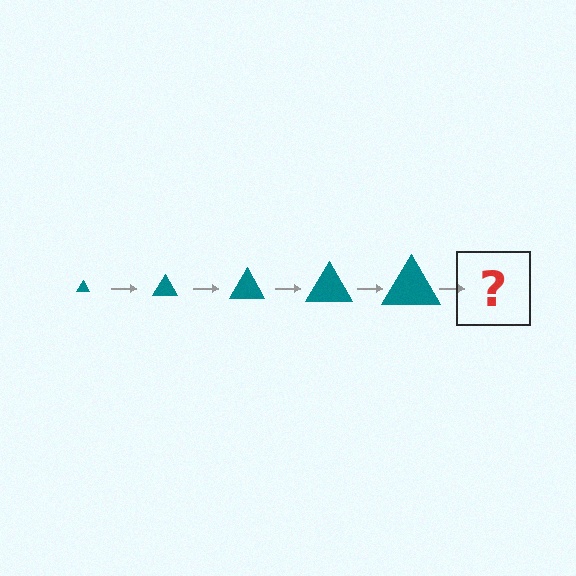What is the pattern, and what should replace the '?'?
The pattern is that the triangle gets progressively larger each step. The '?' should be a teal triangle, larger than the previous one.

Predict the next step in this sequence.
The next step is a teal triangle, larger than the previous one.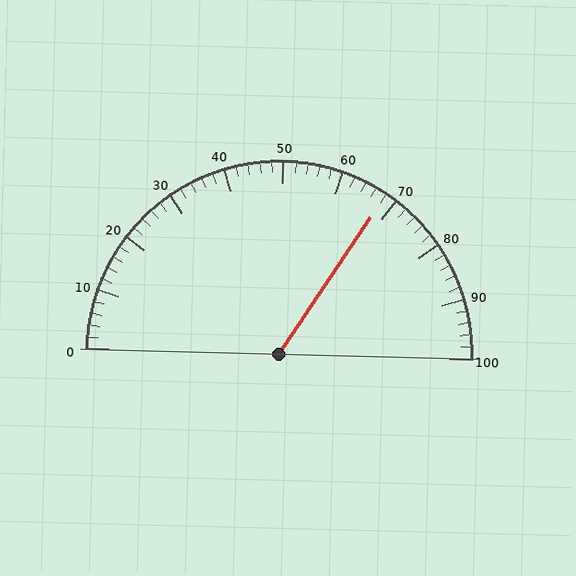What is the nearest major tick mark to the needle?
The nearest major tick mark is 70.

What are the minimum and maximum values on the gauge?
The gauge ranges from 0 to 100.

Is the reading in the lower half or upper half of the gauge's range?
The reading is in the upper half of the range (0 to 100).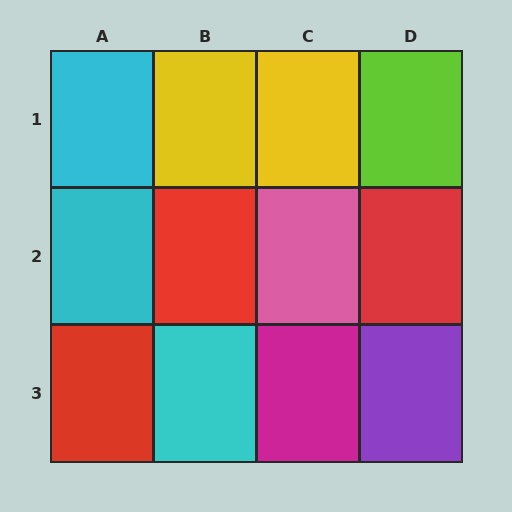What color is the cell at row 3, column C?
Magenta.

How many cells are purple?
1 cell is purple.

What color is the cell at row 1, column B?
Yellow.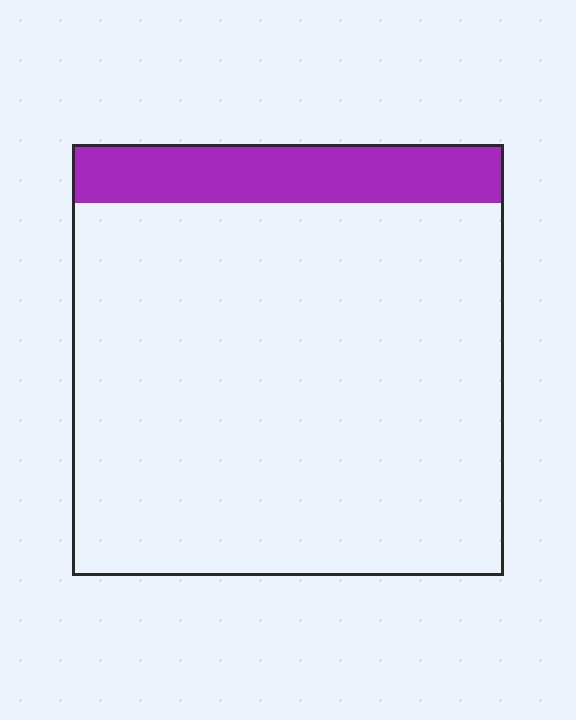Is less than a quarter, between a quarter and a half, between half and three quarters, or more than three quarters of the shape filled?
Less than a quarter.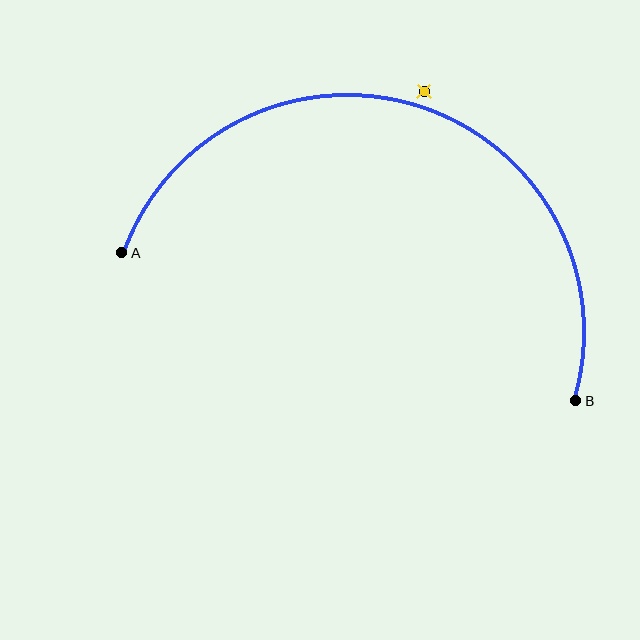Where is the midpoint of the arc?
The arc midpoint is the point on the curve farthest from the straight line joining A and B. It sits above that line.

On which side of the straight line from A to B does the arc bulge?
The arc bulges above the straight line connecting A and B.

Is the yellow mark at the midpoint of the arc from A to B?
No — the yellow mark does not lie on the arc at all. It sits slightly outside the curve.